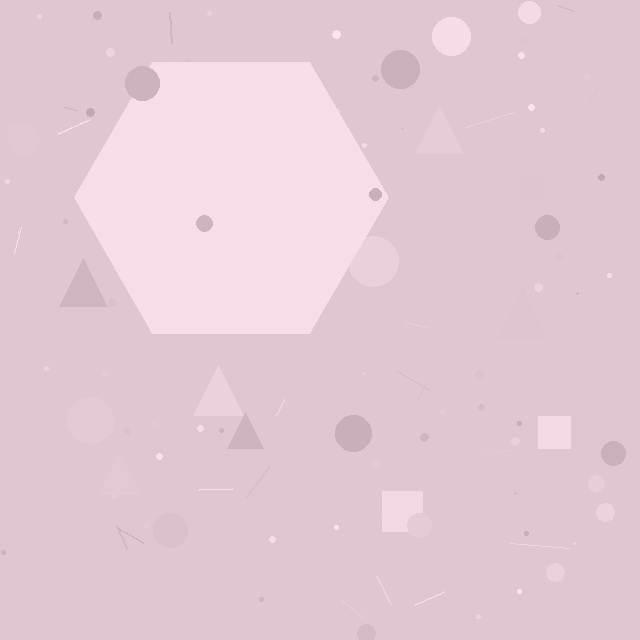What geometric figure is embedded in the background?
A hexagon is embedded in the background.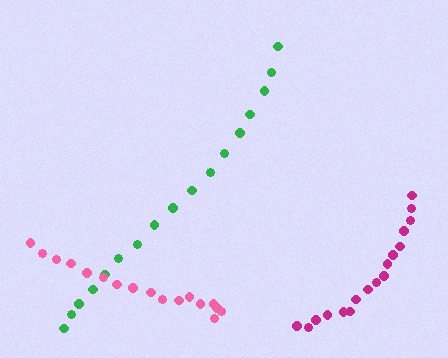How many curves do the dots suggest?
There are 3 distinct paths.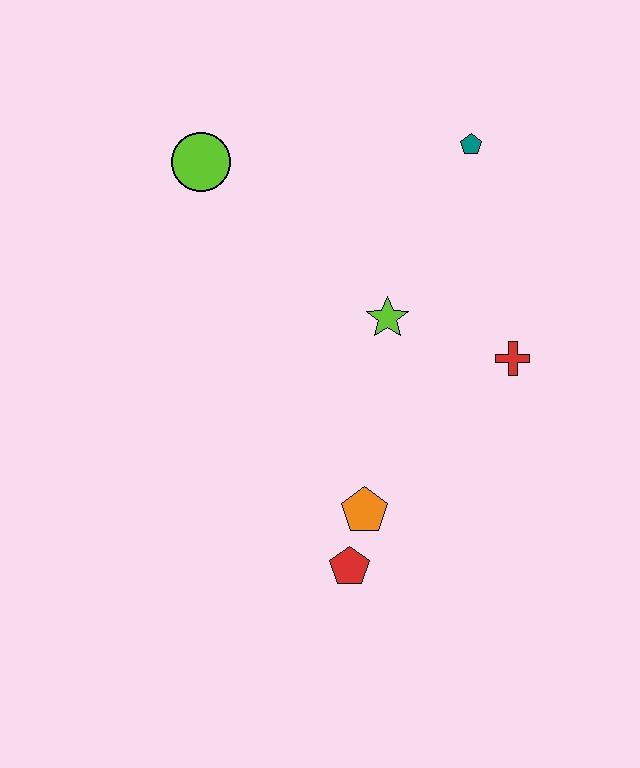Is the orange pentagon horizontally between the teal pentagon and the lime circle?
Yes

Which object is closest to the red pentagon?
The orange pentagon is closest to the red pentagon.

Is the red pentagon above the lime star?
No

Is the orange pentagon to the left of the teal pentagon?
Yes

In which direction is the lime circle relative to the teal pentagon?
The lime circle is to the left of the teal pentagon.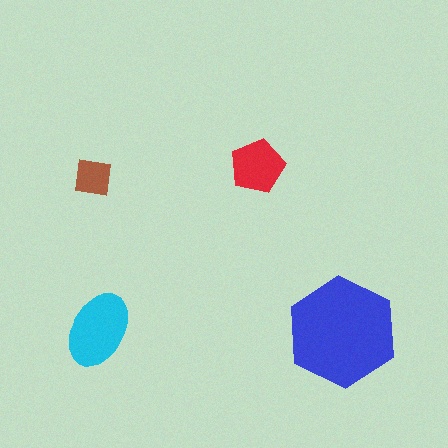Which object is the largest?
The blue hexagon.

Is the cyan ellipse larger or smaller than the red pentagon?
Larger.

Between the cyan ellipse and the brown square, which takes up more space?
The cyan ellipse.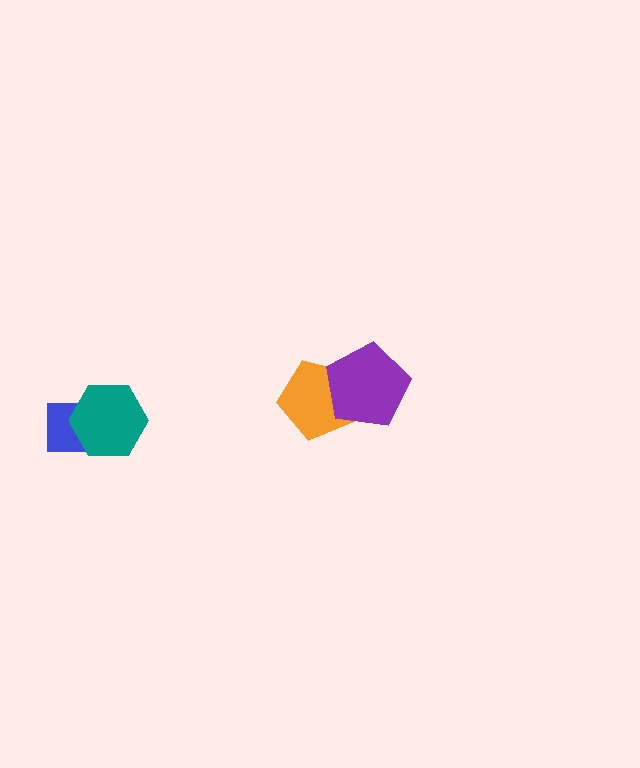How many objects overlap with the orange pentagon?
1 object overlaps with the orange pentagon.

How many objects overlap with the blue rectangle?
1 object overlaps with the blue rectangle.